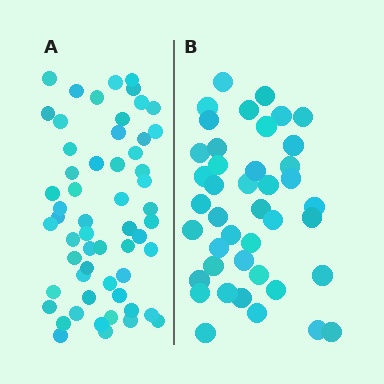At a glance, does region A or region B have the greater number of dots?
Region A (the left region) has more dots.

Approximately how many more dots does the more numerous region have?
Region A has approximately 15 more dots than region B.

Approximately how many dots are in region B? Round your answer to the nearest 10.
About 40 dots. (The exact count is 42, which rounds to 40.)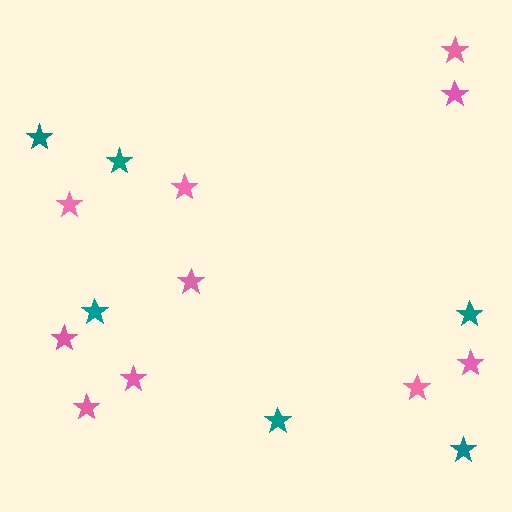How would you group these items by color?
There are 2 groups: one group of pink stars (10) and one group of teal stars (6).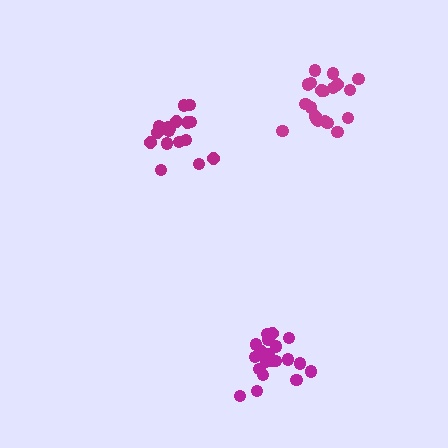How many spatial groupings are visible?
There are 3 spatial groupings.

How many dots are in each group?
Group 1: 20 dots, Group 2: 21 dots, Group 3: 17 dots (58 total).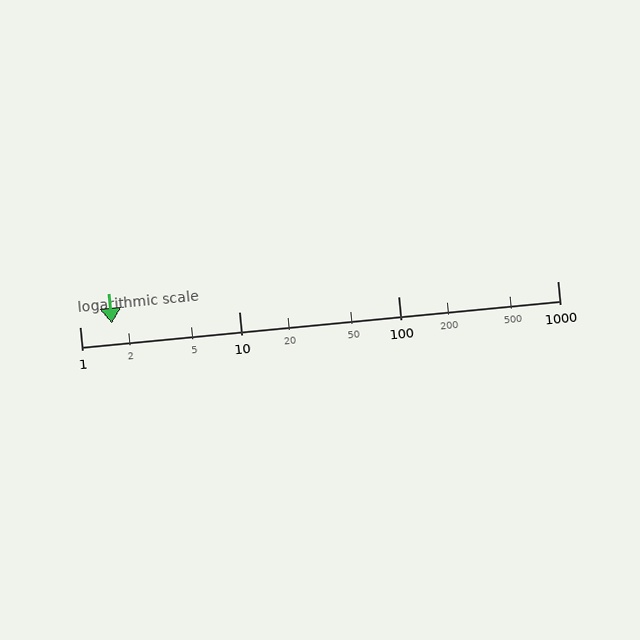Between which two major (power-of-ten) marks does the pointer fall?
The pointer is between 1 and 10.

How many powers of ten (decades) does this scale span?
The scale spans 3 decades, from 1 to 1000.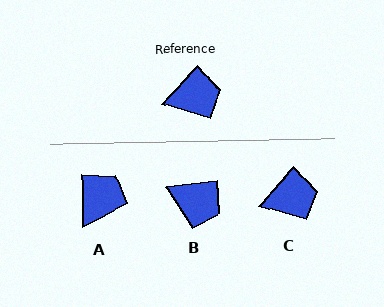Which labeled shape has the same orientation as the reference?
C.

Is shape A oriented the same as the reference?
No, it is off by about 44 degrees.